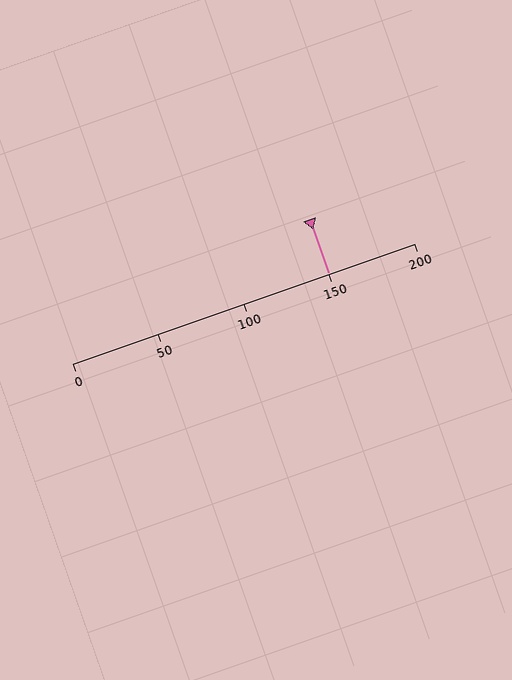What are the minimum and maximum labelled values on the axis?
The axis runs from 0 to 200.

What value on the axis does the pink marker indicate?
The marker indicates approximately 150.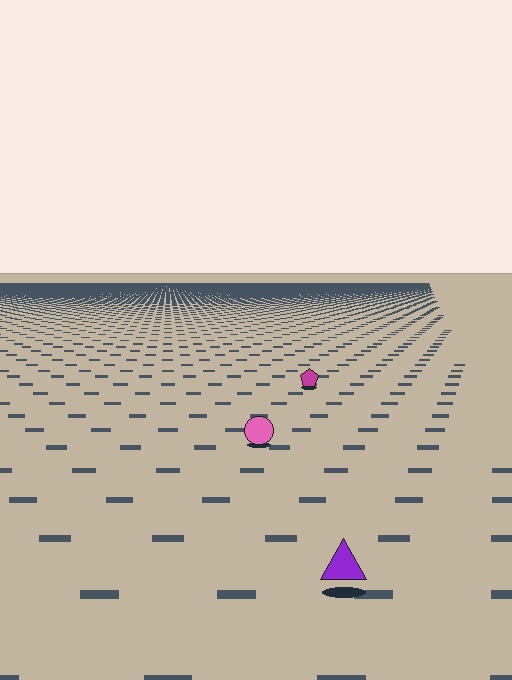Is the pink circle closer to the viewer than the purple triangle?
No. The purple triangle is closer — you can tell from the texture gradient: the ground texture is coarser near it.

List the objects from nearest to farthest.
From nearest to farthest: the purple triangle, the pink circle, the magenta pentagon.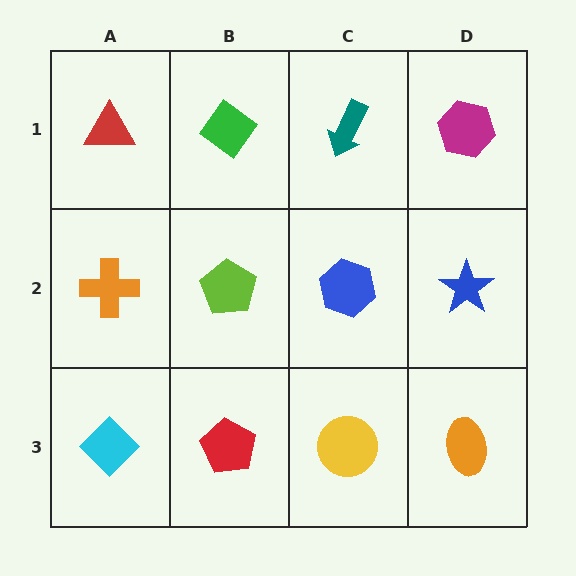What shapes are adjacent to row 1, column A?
An orange cross (row 2, column A), a green diamond (row 1, column B).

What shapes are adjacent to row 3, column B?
A lime pentagon (row 2, column B), a cyan diamond (row 3, column A), a yellow circle (row 3, column C).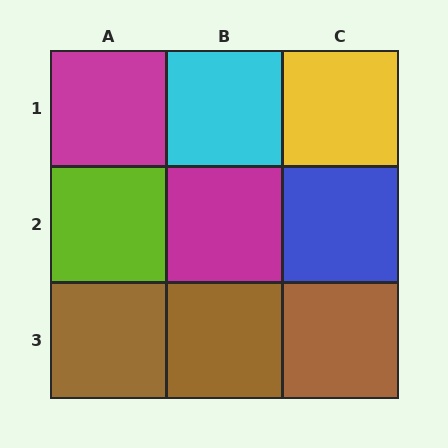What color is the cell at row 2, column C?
Blue.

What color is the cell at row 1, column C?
Yellow.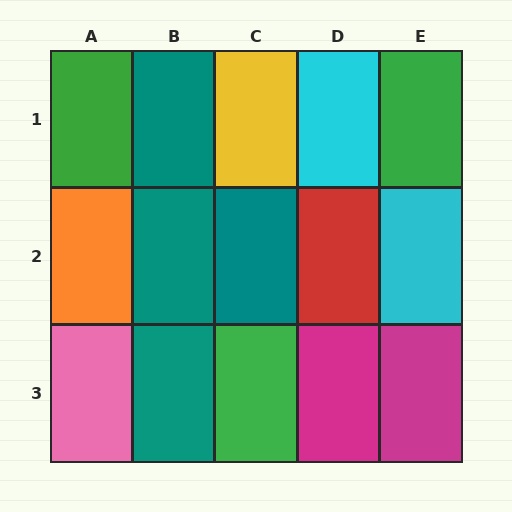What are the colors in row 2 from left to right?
Orange, teal, teal, red, cyan.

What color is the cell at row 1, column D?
Cyan.